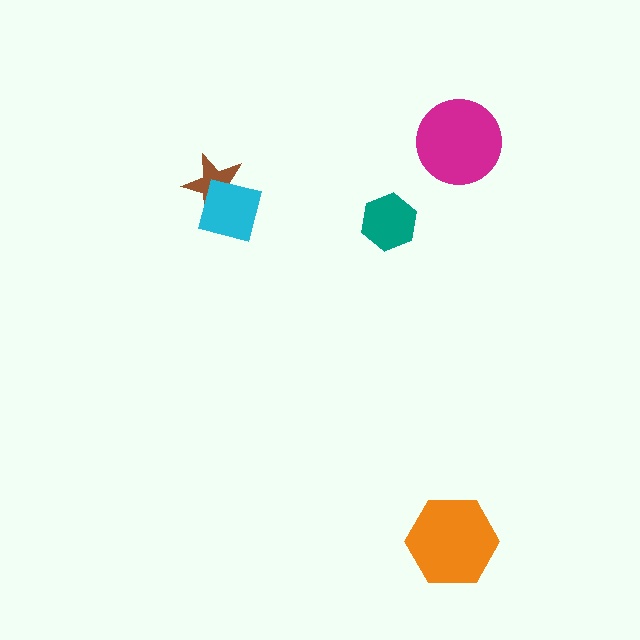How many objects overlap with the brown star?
1 object overlaps with the brown star.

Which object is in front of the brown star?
The cyan square is in front of the brown star.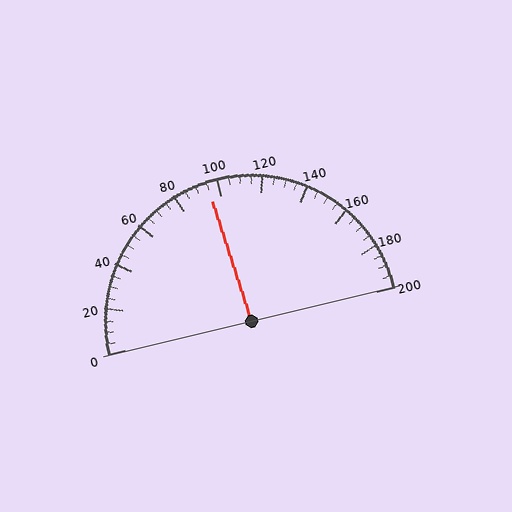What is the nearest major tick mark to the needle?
The nearest major tick mark is 100.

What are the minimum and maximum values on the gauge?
The gauge ranges from 0 to 200.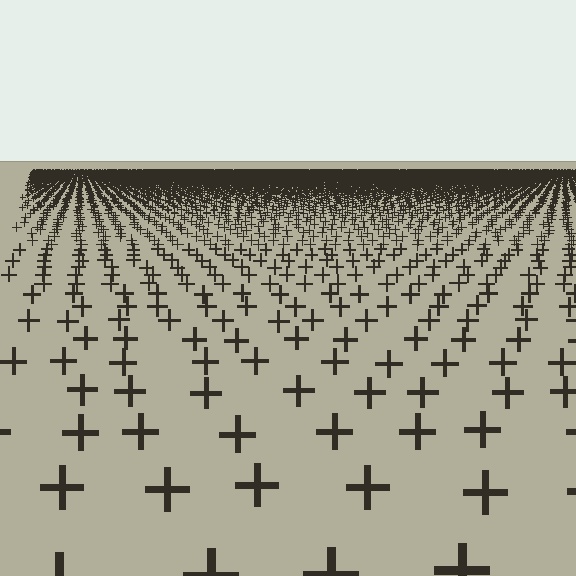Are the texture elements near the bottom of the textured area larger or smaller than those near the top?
Larger. Near the bottom, elements are closer to the viewer and appear at a bigger on-screen size.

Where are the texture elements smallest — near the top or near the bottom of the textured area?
Near the top.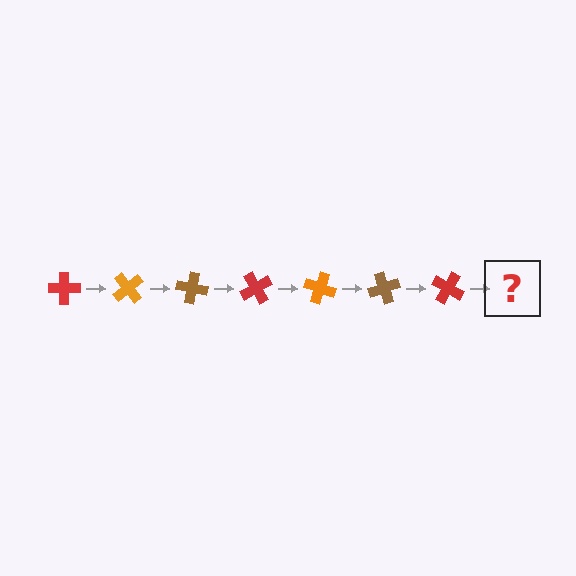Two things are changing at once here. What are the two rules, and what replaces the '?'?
The two rules are that it rotates 50 degrees each step and the color cycles through red, orange, and brown. The '?' should be an orange cross, rotated 350 degrees from the start.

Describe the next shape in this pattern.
It should be an orange cross, rotated 350 degrees from the start.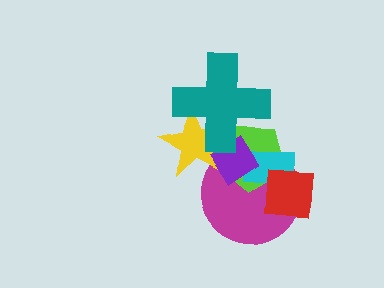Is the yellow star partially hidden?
Yes, it is partially covered by another shape.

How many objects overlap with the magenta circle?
5 objects overlap with the magenta circle.